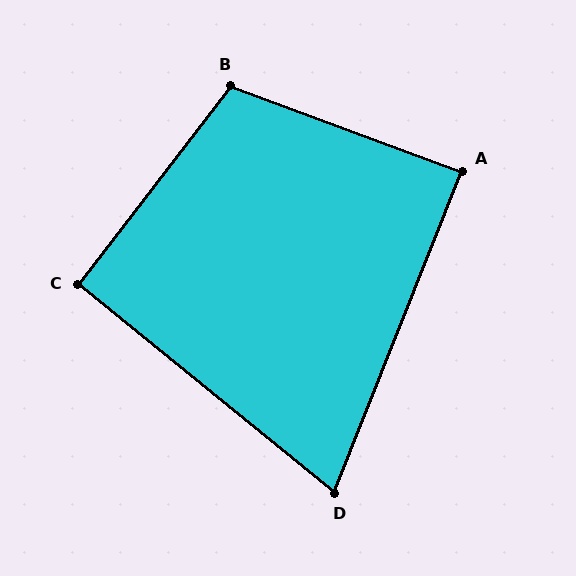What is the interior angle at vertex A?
Approximately 88 degrees (approximately right).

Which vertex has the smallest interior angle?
D, at approximately 73 degrees.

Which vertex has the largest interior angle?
B, at approximately 107 degrees.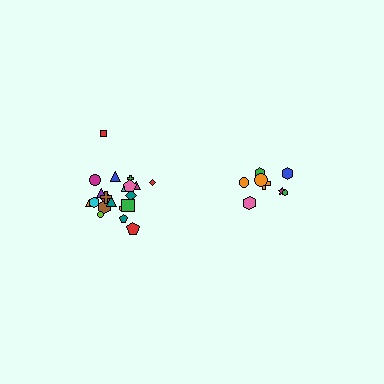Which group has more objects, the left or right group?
The left group.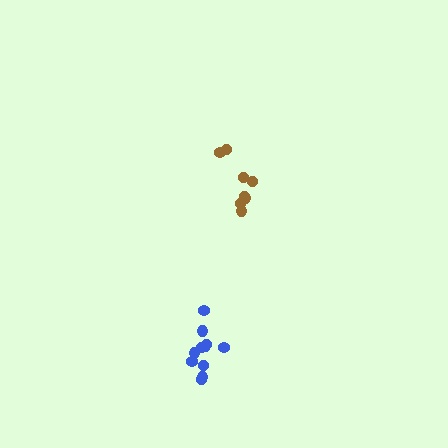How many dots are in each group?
Group 1: 11 dots, Group 2: 8 dots (19 total).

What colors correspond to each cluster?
The clusters are colored: blue, brown.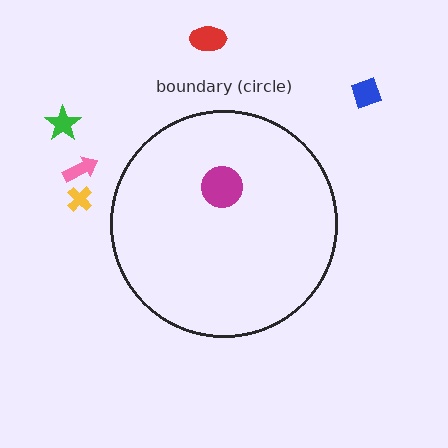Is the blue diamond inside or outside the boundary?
Outside.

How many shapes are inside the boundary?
1 inside, 5 outside.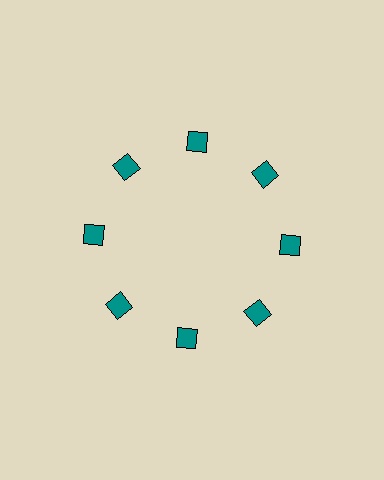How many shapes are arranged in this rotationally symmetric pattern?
There are 8 shapes, arranged in 8 groups of 1.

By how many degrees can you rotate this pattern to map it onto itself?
The pattern maps onto itself every 45 degrees of rotation.